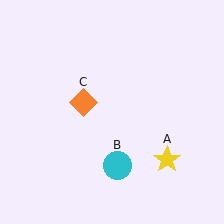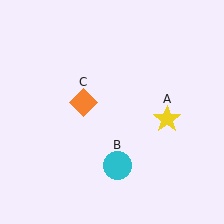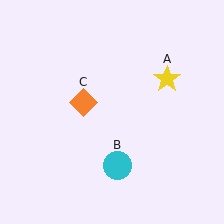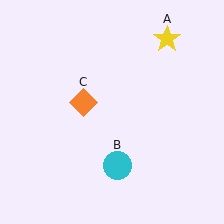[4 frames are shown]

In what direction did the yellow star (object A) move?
The yellow star (object A) moved up.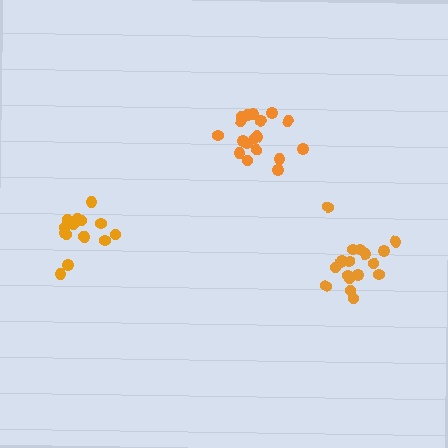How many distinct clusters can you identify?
There are 3 distinct clusters.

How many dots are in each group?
Group 1: 18 dots, Group 2: 15 dots, Group 3: 18 dots (51 total).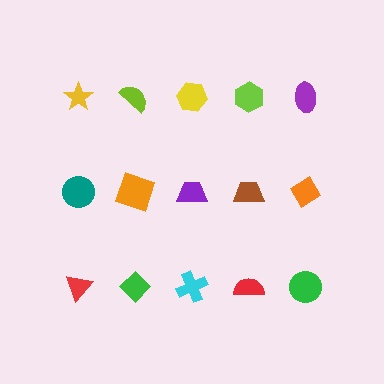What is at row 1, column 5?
A purple ellipse.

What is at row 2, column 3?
A purple trapezoid.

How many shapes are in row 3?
5 shapes.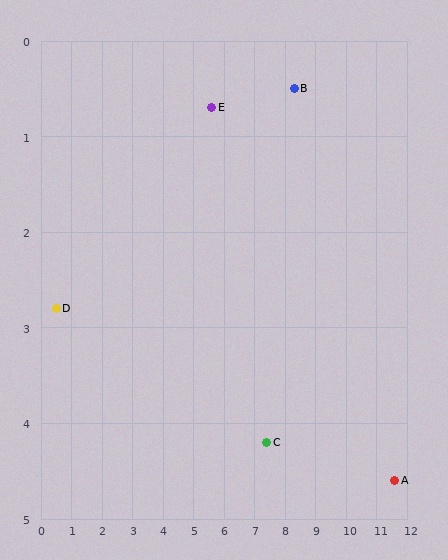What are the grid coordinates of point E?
Point E is at approximately (5.6, 0.7).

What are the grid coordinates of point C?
Point C is at approximately (7.4, 4.2).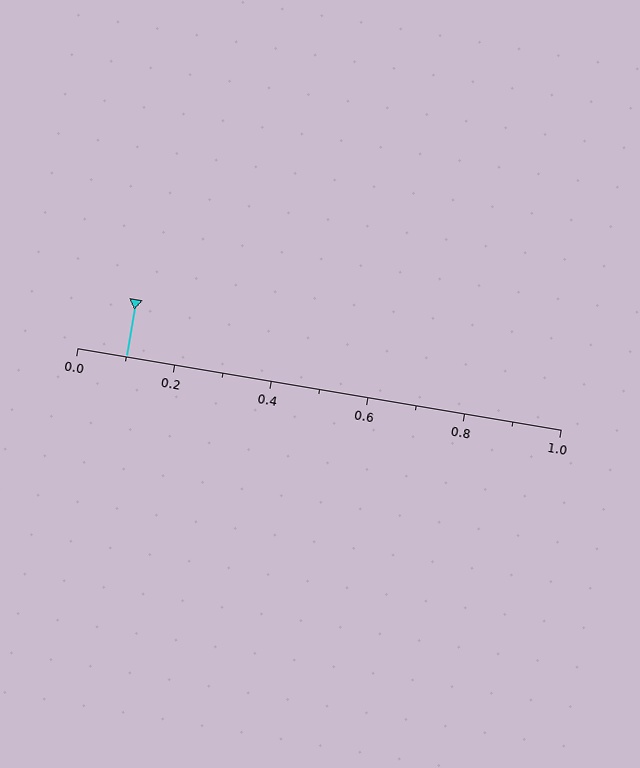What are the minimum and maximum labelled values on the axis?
The axis runs from 0.0 to 1.0.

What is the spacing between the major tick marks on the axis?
The major ticks are spaced 0.2 apart.